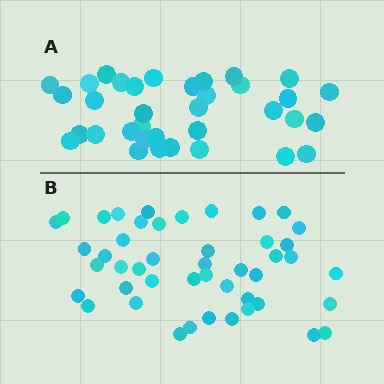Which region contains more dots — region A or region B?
Region B (the bottom region) has more dots.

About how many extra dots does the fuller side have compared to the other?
Region B has roughly 12 or so more dots than region A.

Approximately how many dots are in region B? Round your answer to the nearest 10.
About 50 dots. (The exact count is 46, which rounds to 50.)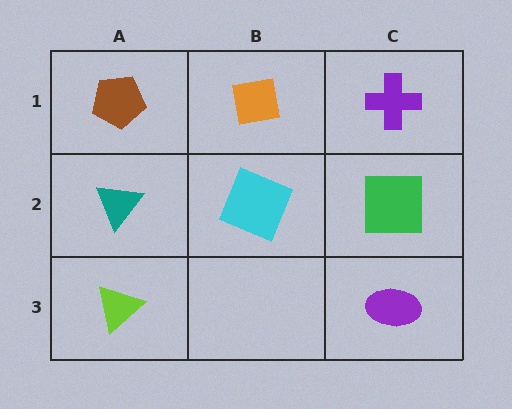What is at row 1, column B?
An orange square.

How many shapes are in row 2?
3 shapes.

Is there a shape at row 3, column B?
No, that cell is empty.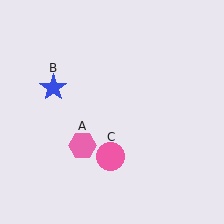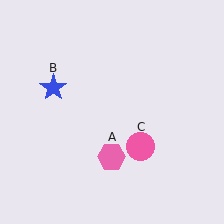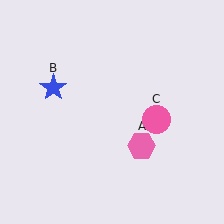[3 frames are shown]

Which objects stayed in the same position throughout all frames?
Blue star (object B) remained stationary.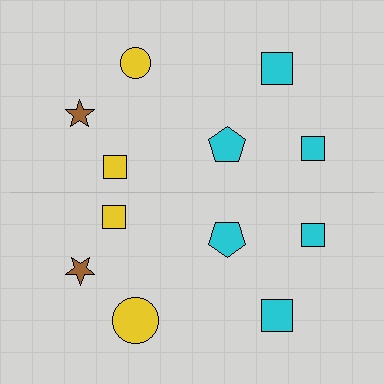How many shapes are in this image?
There are 12 shapes in this image.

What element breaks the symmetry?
The yellow circle on the bottom side has a different size than its mirror counterpart.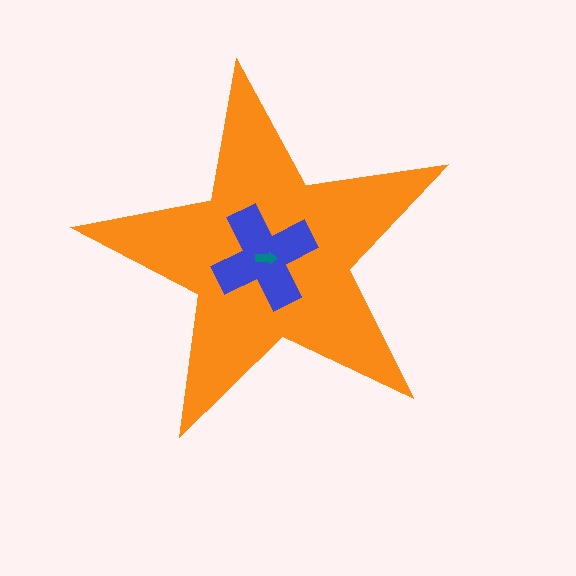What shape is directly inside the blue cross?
The teal arrow.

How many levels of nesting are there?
3.